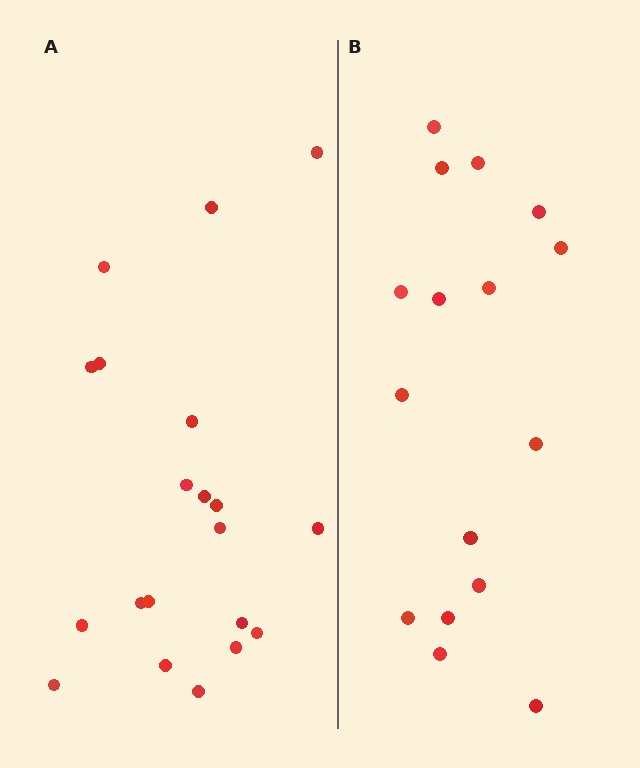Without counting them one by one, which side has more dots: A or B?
Region A (the left region) has more dots.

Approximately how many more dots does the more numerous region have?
Region A has about 4 more dots than region B.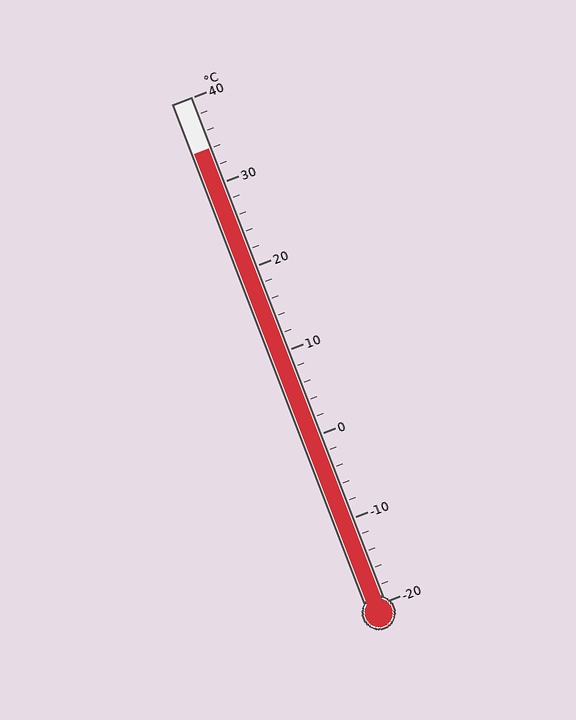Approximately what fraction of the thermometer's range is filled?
The thermometer is filled to approximately 90% of its range.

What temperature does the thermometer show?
The thermometer shows approximately 34°C.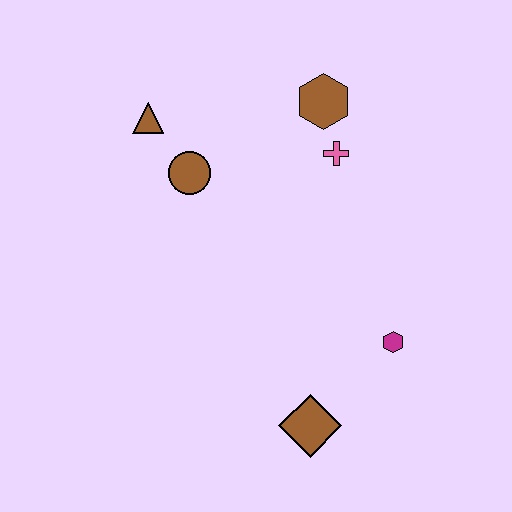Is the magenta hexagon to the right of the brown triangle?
Yes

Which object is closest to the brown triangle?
The brown circle is closest to the brown triangle.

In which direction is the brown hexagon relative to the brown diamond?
The brown hexagon is above the brown diamond.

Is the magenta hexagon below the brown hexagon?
Yes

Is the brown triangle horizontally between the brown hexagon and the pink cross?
No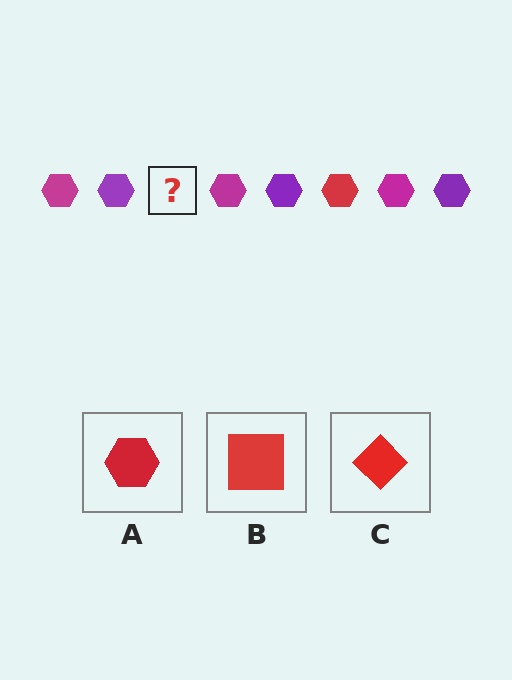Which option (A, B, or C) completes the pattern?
A.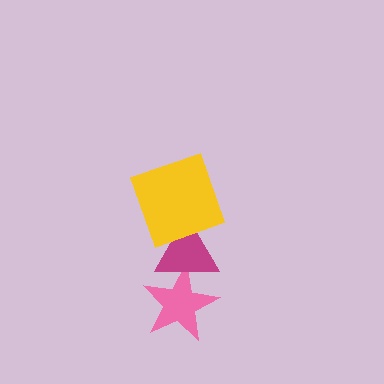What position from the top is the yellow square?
The yellow square is 1st from the top.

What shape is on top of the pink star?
The magenta triangle is on top of the pink star.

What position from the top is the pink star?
The pink star is 3rd from the top.